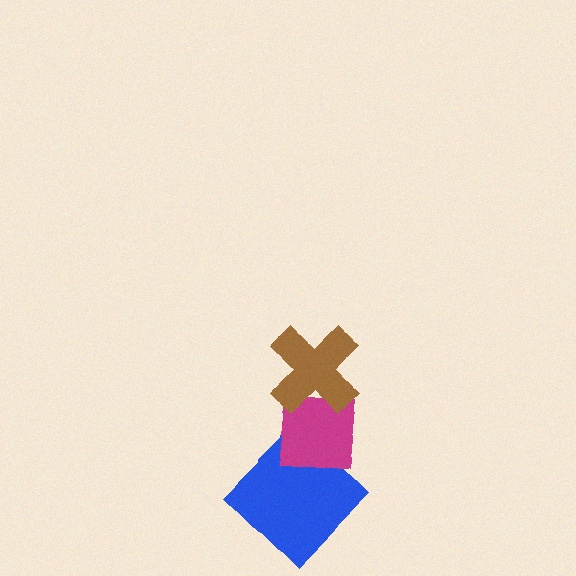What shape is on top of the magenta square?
The brown cross is on top of the magenta square.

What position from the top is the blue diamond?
The blue diamond is 3rd from the top.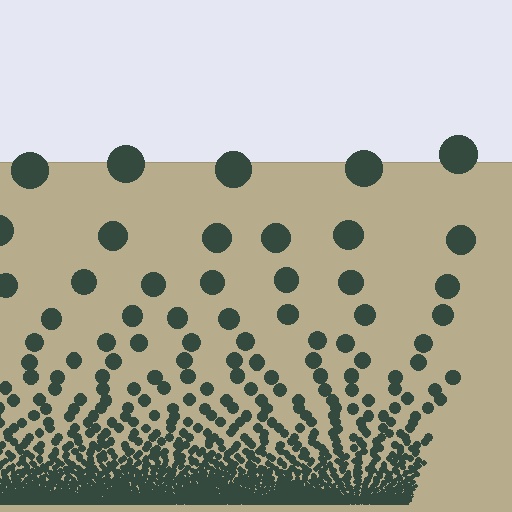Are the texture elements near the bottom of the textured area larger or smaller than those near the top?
Smaller. The gradient is inverted — elements near the bottom are smaller and denser.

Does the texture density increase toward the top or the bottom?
Density increases toward the bottom.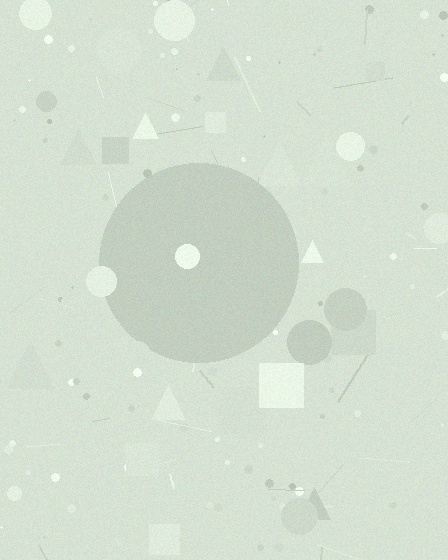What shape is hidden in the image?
A circle is hidden in the image.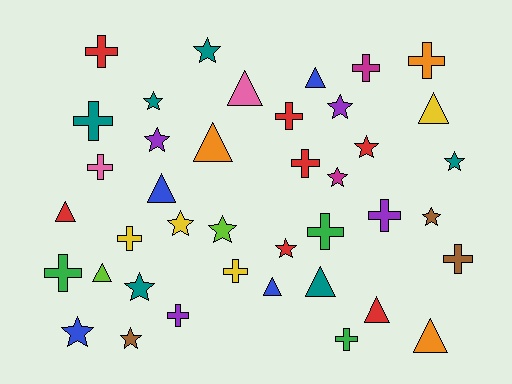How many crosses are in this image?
There are 15 crosses.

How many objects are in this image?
There are 40 objects.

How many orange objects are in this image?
There are 3 orange objects.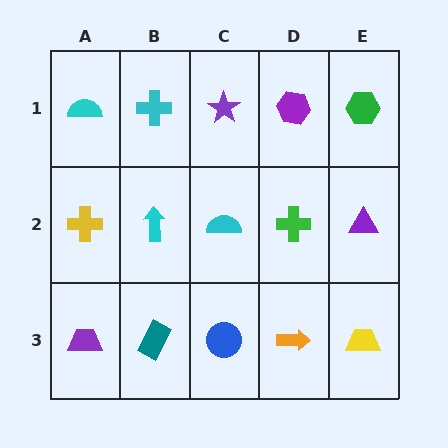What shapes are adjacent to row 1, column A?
A yellow cross (row 2, column A), a cyan cross (row 1, column B).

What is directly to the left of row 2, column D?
A cyan semicircle.